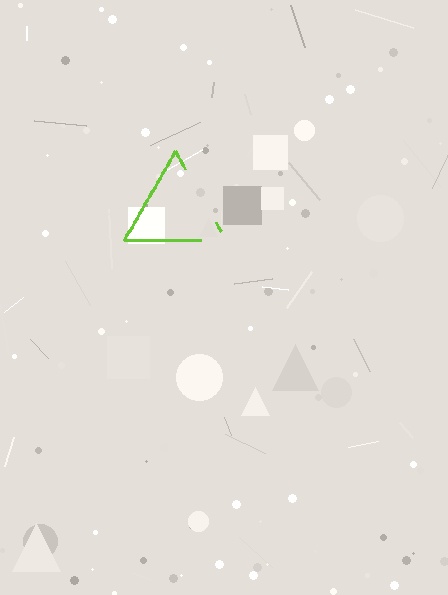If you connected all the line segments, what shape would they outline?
They would outline a triangle.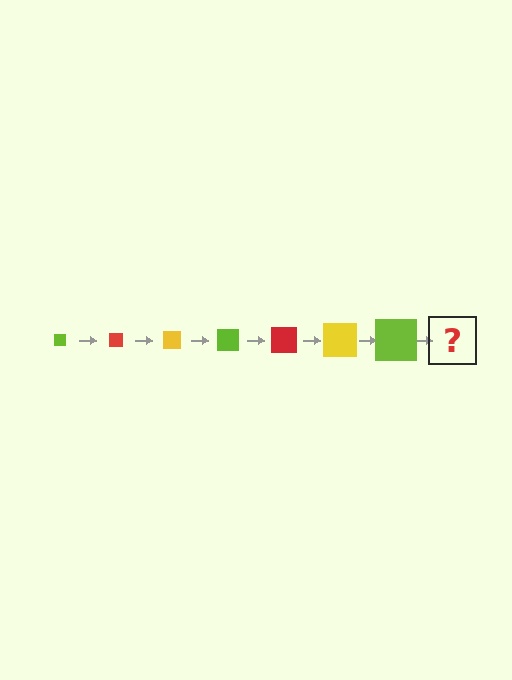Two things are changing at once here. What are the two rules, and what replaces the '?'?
The two rules are that the square grows larger each step and the color cycles through lime, red, and yellow. The '?' should be a red square, larger than the previous one.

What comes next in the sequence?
The next element should be a red square, larger than the previous one.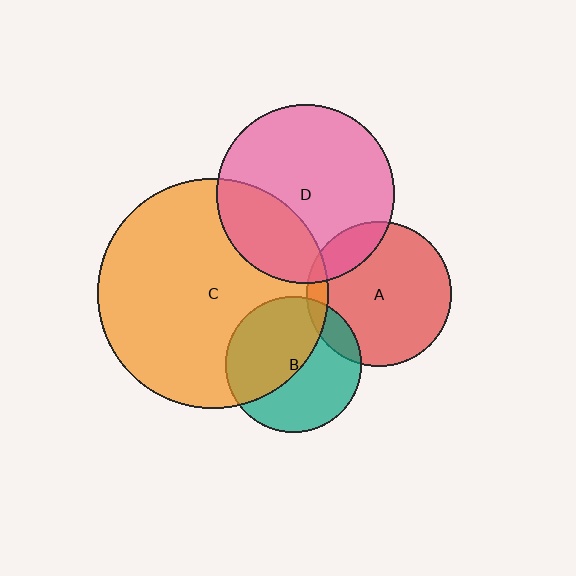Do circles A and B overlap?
Yes.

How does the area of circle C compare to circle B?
Approximately 2.9 times.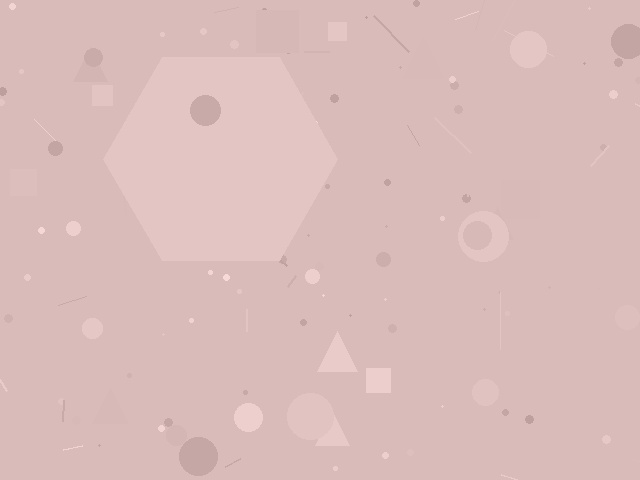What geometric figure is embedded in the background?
A hexagon is embedded in the background.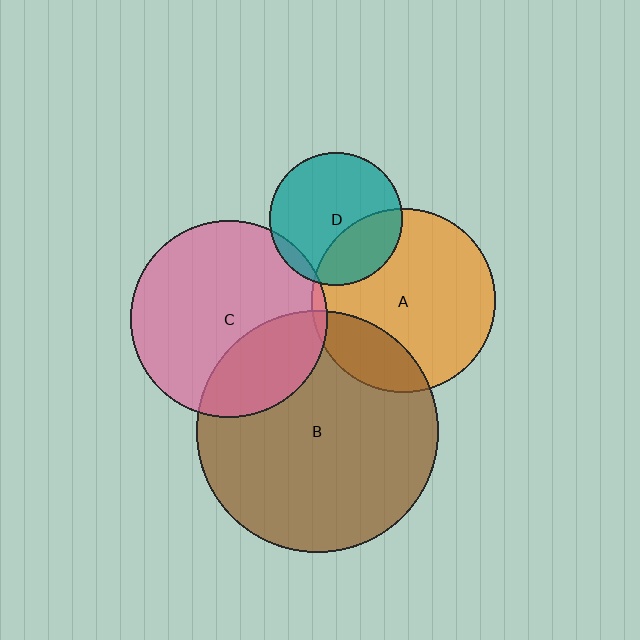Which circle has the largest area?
Circle B (brown).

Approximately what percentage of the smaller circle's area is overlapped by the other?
Approximately 30%.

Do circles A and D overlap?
Yes.